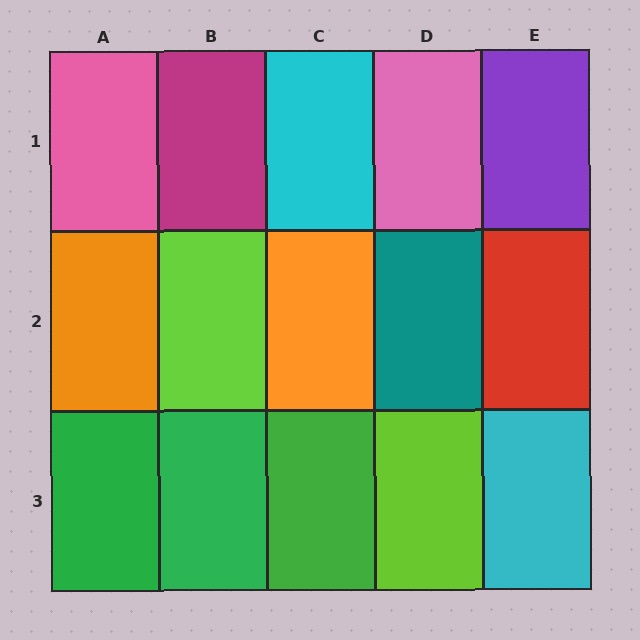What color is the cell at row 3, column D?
Lime.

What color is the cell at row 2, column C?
Orange.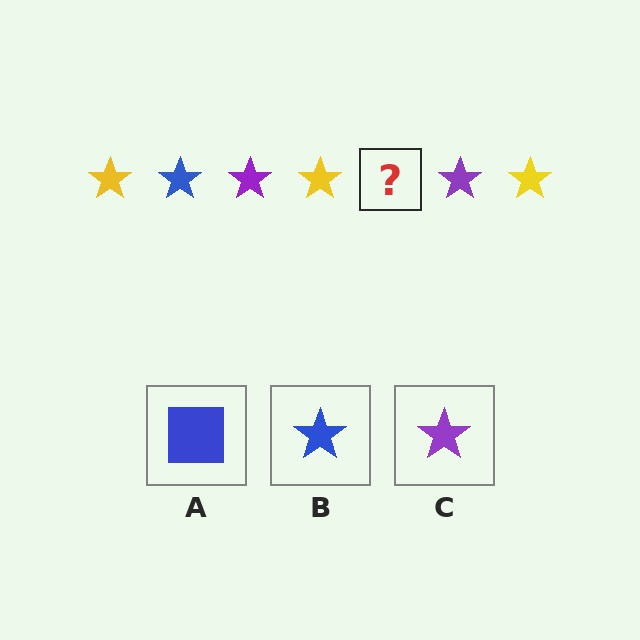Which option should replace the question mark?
Option B.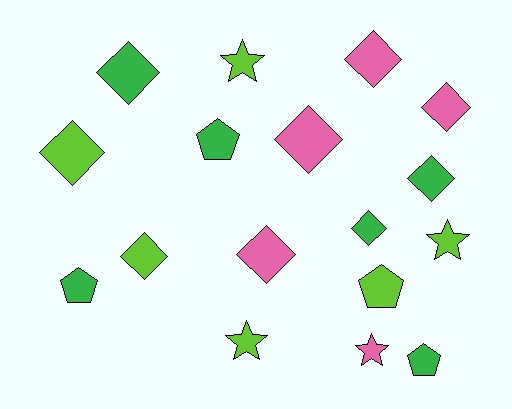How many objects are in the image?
There are 17 objects.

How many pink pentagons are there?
There are no pink pentagons.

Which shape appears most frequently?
Diamond, with 9 objects.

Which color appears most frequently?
Green, with 6 objects.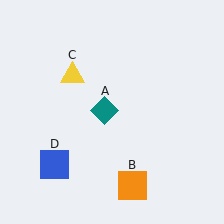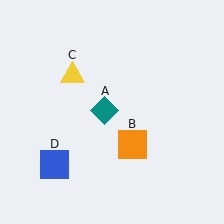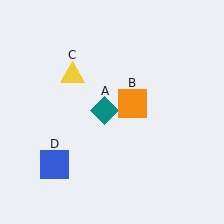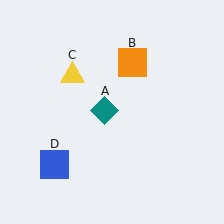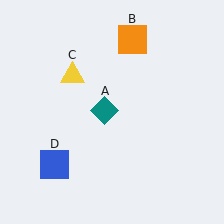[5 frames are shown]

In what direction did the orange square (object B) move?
The orange square (object B) moved up.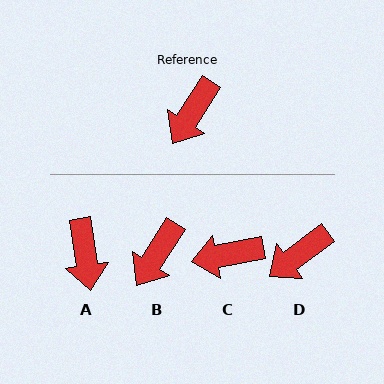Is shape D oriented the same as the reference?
No, it is off by about 21 degrees.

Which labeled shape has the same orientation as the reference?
B.